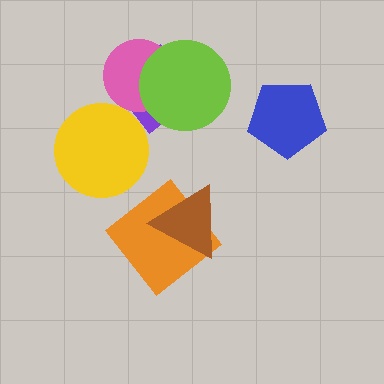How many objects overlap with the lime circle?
2 objects overlap with the lime circle.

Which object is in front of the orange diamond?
The brown triangle is in front of the orange diamond.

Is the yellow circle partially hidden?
Yes, it is partially covered by another shape.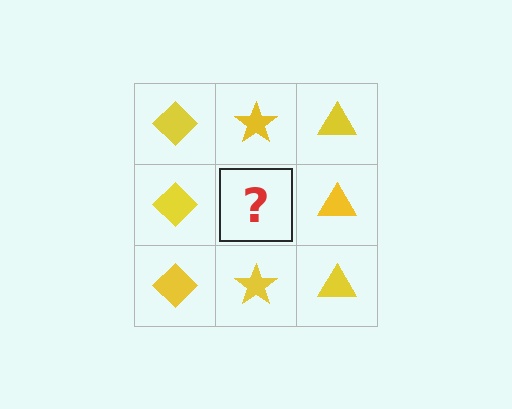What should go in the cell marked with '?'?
The missing cell should contain a yellow star.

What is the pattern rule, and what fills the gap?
The rule is that each column has a consistent shape. The gap should be filled with a yellow star.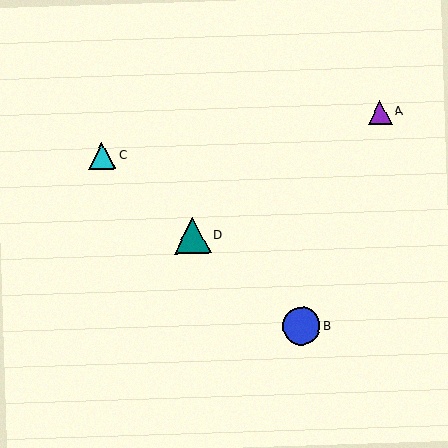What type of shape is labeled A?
Shape A is a purple triangle.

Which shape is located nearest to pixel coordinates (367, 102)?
The purple triangle (labeled A) at (380, 112) is nearest to that location.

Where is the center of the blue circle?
The center of the blue circle is at (301, 326).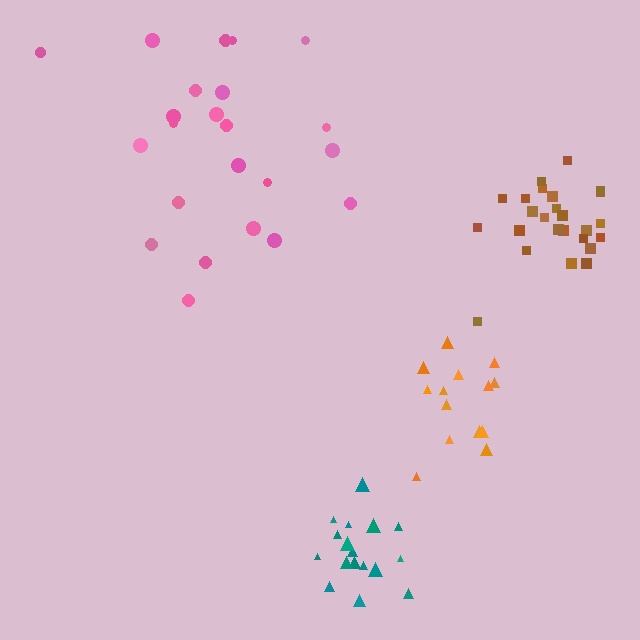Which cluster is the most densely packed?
Teal.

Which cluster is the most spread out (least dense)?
Pink.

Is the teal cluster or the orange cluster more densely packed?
Teal.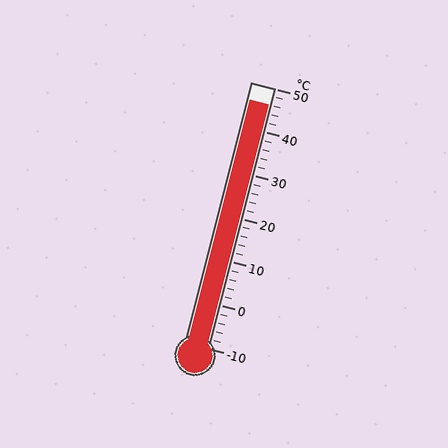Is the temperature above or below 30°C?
The temperature is above 30°C.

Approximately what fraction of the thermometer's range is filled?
The thermometer is filled to approximately 95% of its range.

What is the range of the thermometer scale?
The thermometer scale ranges from -10°C to 50°C.